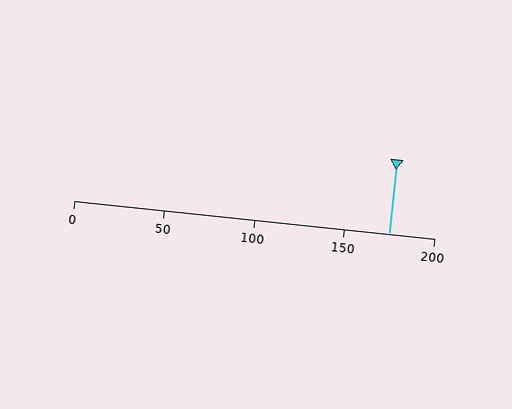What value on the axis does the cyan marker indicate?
The marker indicates approximately 175.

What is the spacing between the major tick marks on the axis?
The major ticks are spaced 50 apart.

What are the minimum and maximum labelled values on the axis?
The axis runs from 0 to 200.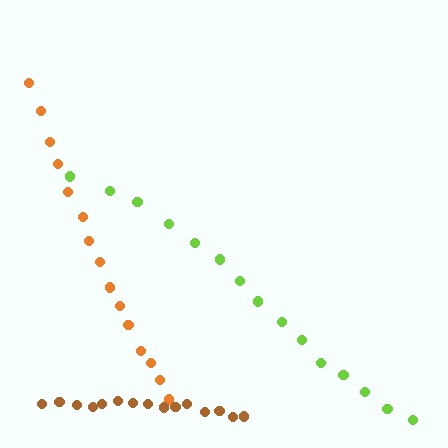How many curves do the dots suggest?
There are 3 distinct paths.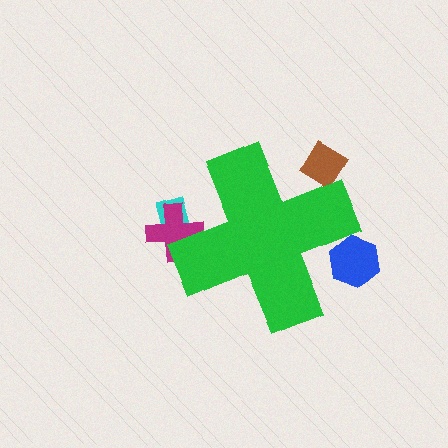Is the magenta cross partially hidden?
Yes, the magenta cross is partially hidden behind the green cross.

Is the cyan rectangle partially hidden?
Yes, the cyan rectangle is partially hidden behind the green cross.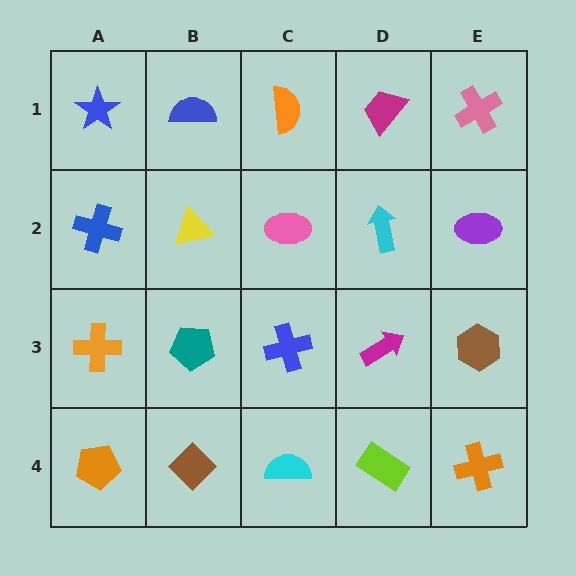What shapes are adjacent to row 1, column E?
A purple ellipse (row 2, column E), a magenta trapezoid (row 1, column D).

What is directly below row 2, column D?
A magenta arrow.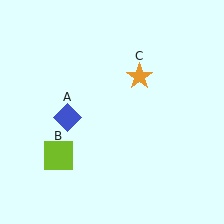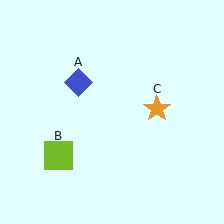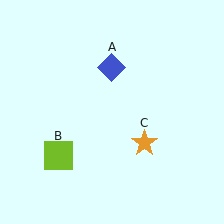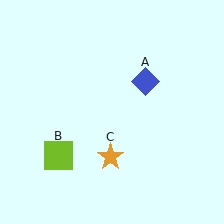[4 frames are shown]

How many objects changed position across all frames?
2 objects changed position: blue diamond (object A), orange star (object C).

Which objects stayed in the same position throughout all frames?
Lime square (object B) remained stationary.